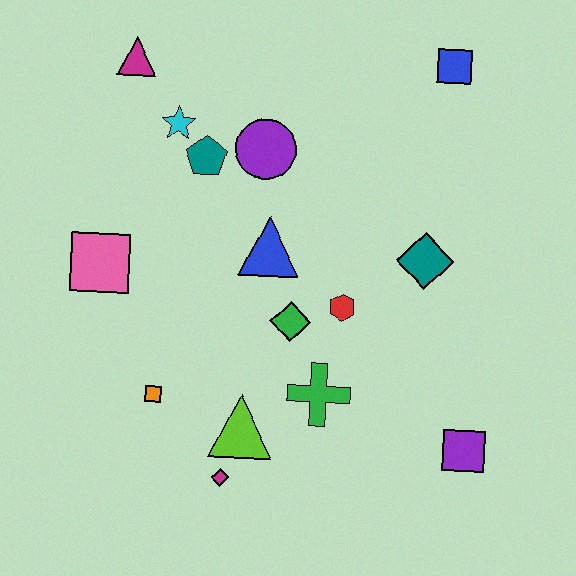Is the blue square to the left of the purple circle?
No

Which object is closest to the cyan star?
The teal pentagon is closest to the cyan star.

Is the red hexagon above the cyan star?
No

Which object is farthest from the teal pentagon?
The purple square is farthest from the teal pentagon.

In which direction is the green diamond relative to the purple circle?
The green diamond is below the purple circle.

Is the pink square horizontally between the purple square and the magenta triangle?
No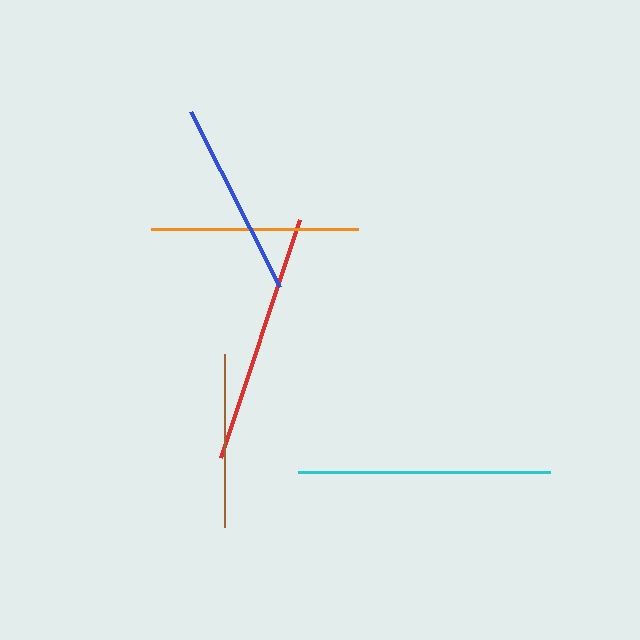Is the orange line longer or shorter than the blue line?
The orange line is longer than the blue line.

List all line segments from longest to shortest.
From longest to shortest: cyan, red, orange, blue, brown.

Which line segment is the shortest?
The brown line is the shortest at approximately 173 pixels.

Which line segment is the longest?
The cyan line is the longest at approximately 252 pixels.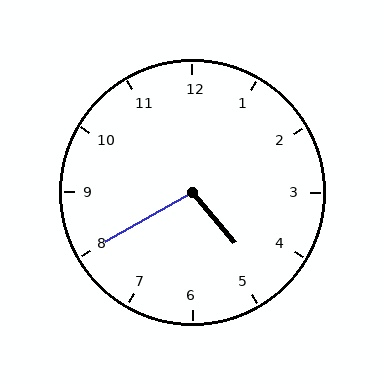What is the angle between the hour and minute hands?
Approximately 100 degrees.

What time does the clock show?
4:40.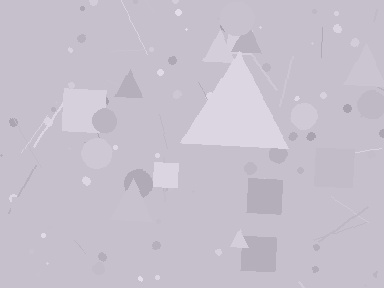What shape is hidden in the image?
A triangle is hidden in the image.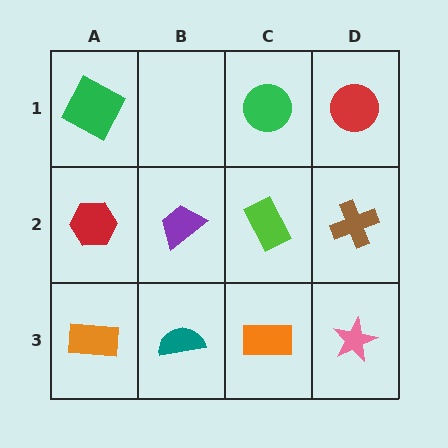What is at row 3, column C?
An orange rectangle.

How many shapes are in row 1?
3 shapes.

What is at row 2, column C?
A lime rectangle.